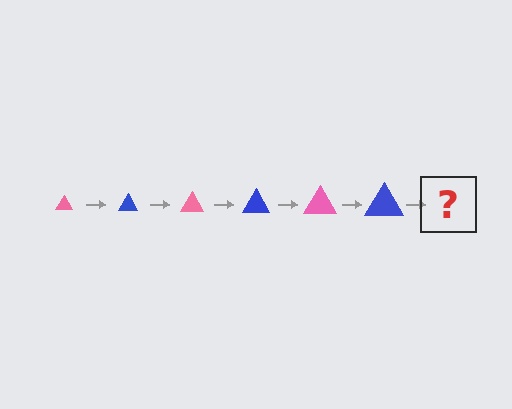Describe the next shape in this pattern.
It should be a pink triangle, larger than the previous one.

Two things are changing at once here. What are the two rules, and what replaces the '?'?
The two rules are that the triangle grows larger each step and the color cycles through pink and blue. The '?' should be a pink triangle, larger than the previous one.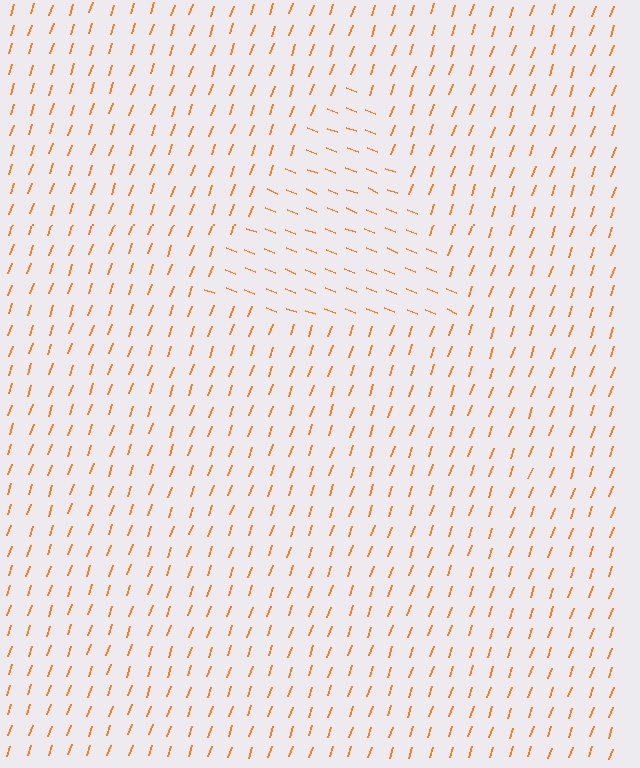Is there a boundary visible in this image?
Yes, there is a texture boundary formed by a change in line orientation.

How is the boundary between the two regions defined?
The boundary is defined purely by a change in line orientation (approximately 88 degrees difference). All lines are the same color and thickness.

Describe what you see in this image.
The image is filled with small orange line segments. A triangle region in the image has lines oriented differently from the surrounding lines, creating a visible texture boundary.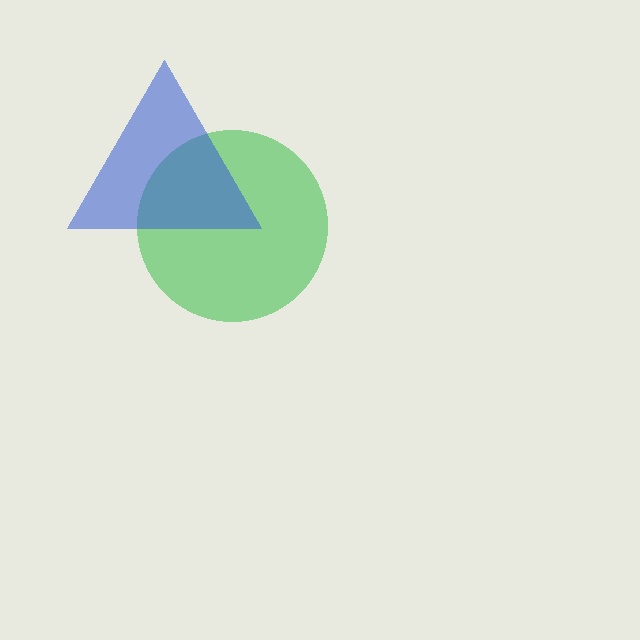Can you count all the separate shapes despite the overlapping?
Yes, there are 2 separate shapes.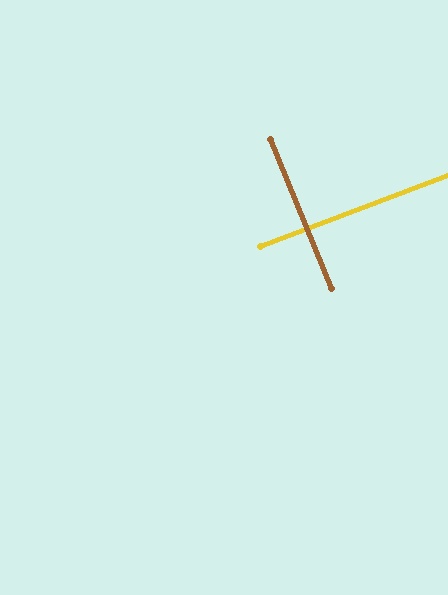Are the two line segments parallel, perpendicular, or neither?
Perpendicular — they meet at approximately 88°.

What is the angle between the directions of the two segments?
Approximately 88 degrees.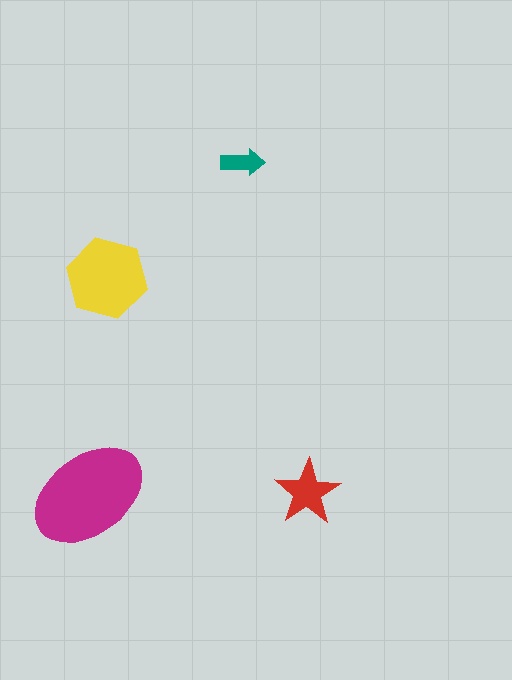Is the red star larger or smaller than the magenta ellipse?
Smaller.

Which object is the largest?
The magenta ellipse.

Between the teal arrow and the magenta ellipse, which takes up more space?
The magenta ellipse.